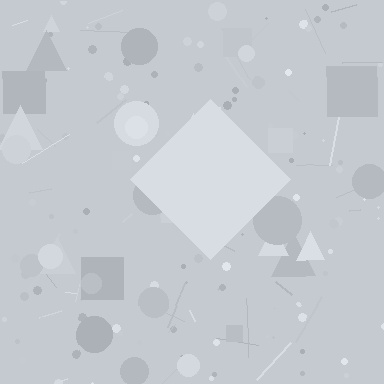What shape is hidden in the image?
A diamond is hidden in the image.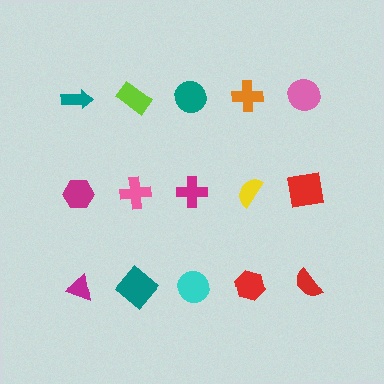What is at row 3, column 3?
A cyan circle.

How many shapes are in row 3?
5 shapes.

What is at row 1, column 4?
An orange cross.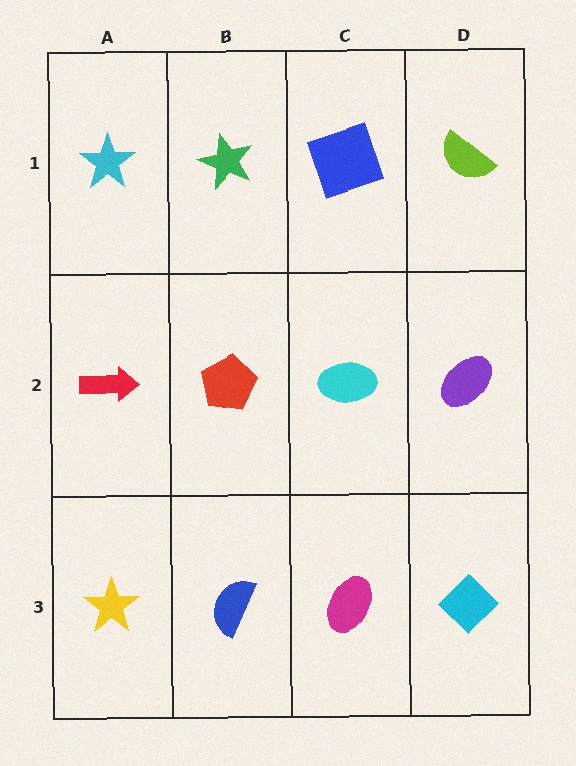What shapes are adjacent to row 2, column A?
A cyan star (row 1, column A), a yellow star (row 3, column A), a red pentagon (row 2, column B).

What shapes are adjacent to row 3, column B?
A red pentagon (row 2, column B), a yellow star (row 3, column A), a magenta ellipse (row 3, column C).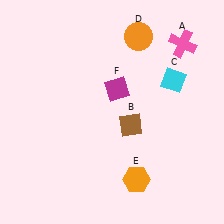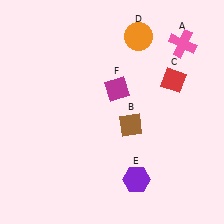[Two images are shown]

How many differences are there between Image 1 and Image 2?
There are 2 differences between the two images.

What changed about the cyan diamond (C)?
In Image 1, C is cyan. In Image 2, it changed to red.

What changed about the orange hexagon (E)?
In Image 1, E is orange. In Image 2, it changed to purple.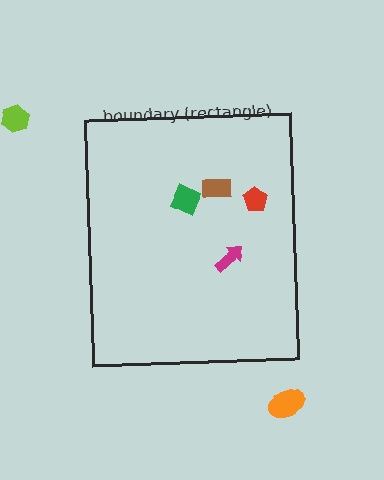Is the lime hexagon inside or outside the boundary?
Outside.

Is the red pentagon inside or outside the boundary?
Inside.